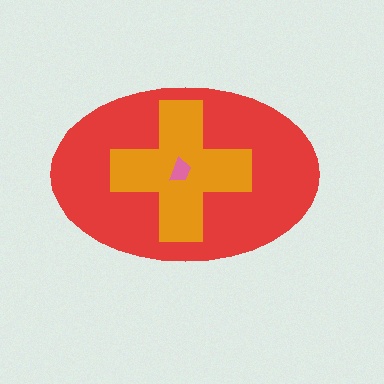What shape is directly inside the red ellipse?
The orange cross.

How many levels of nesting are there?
3.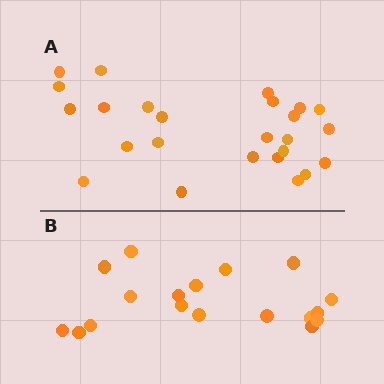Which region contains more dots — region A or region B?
Region A (the top region) has more dots.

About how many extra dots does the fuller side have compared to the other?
Region A has roughly 8 or so more dots than region B.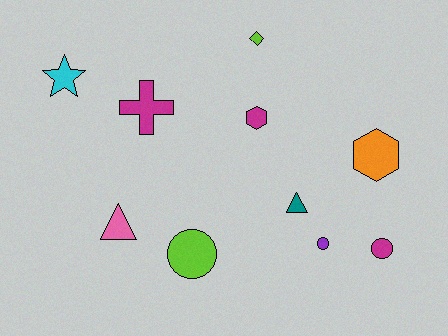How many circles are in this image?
There are 3 circles.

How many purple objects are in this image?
There is 1 purple object.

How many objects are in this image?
There are 10 objects.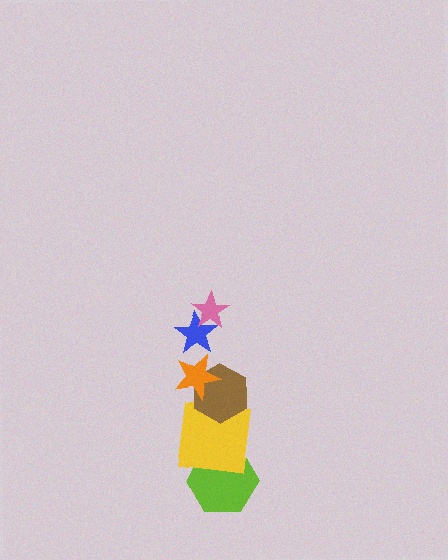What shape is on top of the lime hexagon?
The yellow square is on top of the lime hexagon.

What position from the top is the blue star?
The blue star is 2nd from the top.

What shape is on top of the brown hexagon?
The orange star is on top of the brown hexagon.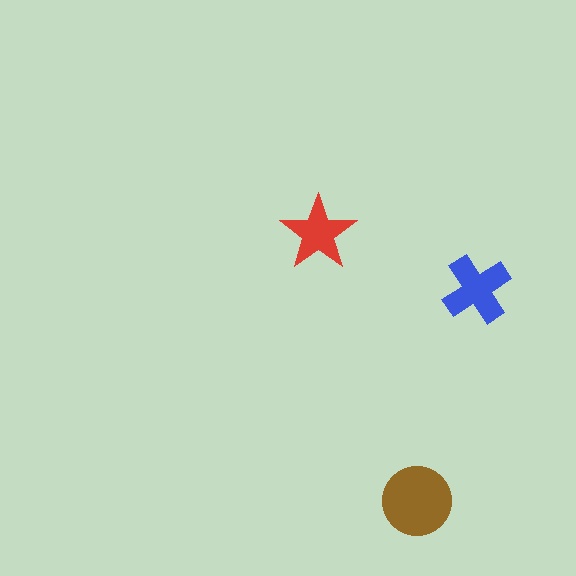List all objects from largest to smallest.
The brown circle, the blue cross, the red star.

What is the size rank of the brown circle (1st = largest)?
1st.